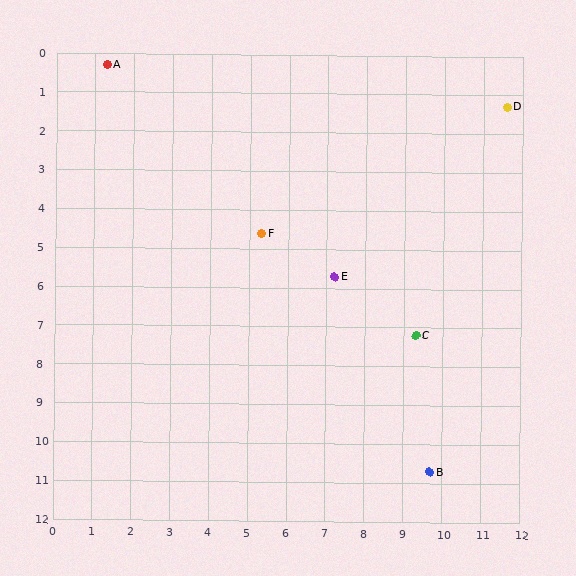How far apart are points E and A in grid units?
Points E and A are about 8.0 grid units apart.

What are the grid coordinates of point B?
Point B is at approximately (9.7, 10.7).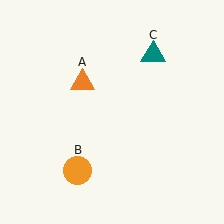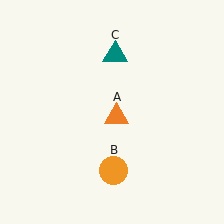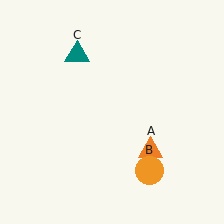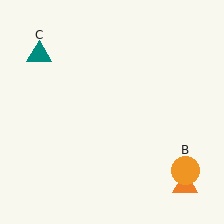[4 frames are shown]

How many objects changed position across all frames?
3 objects changed position: orange triangle (object A), orange circle (object B), teal triangle (object C).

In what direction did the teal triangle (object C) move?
The teal triangle (object C) moved left.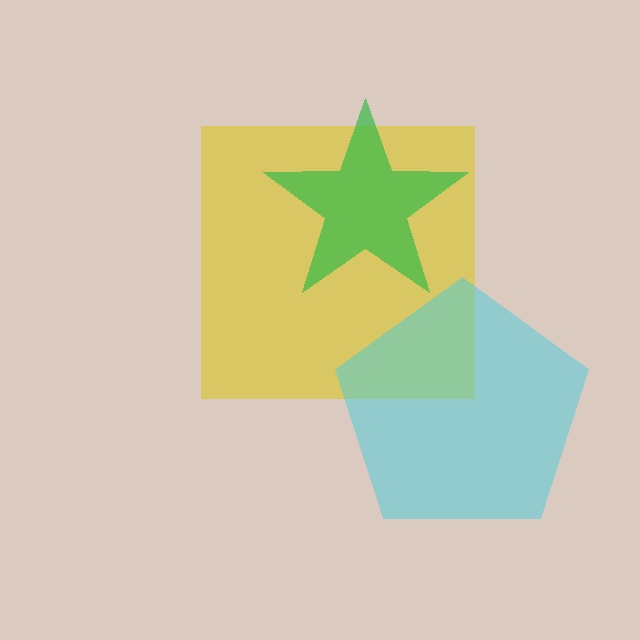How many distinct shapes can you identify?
There are 3 distinct shapes: a yellow square, a cyan pentagon, a green star.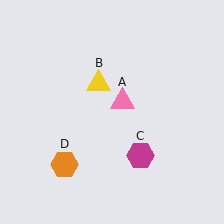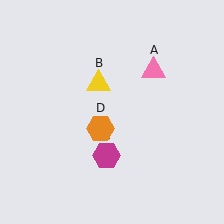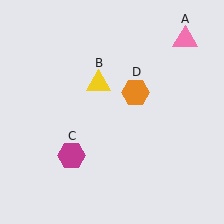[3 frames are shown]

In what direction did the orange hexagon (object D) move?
The orange hexagon (object D) moved up and to the right.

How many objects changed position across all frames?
3 objects changed position: pink triangle (object A), magenta hexagon (object C), orange hexagon (object D).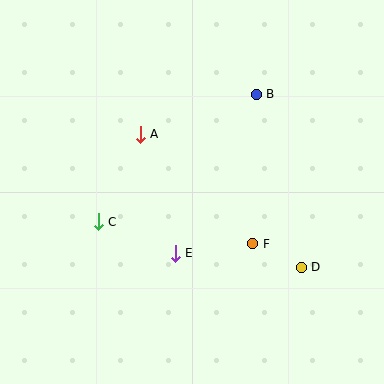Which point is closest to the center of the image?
Point E at (175, 253) is closest to the center.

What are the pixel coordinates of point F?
Point F is at (253, 244).